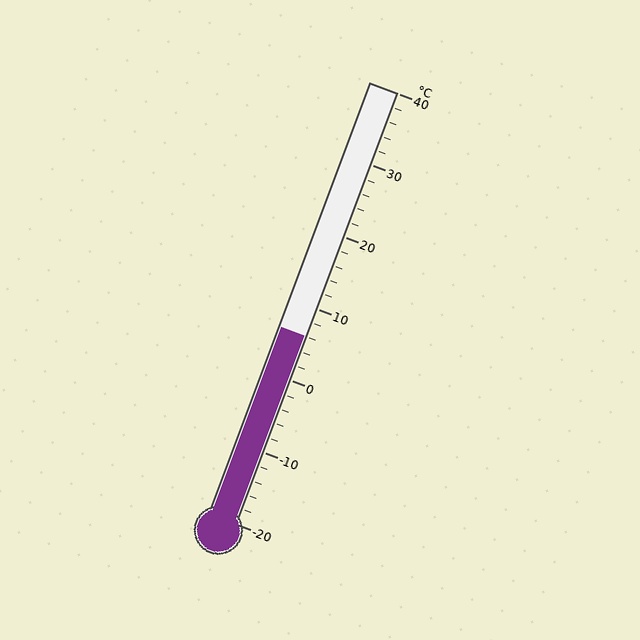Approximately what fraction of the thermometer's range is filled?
The thermometer is filled to approximately 45% of its range.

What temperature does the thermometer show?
The thermometer shows approximately 6°C.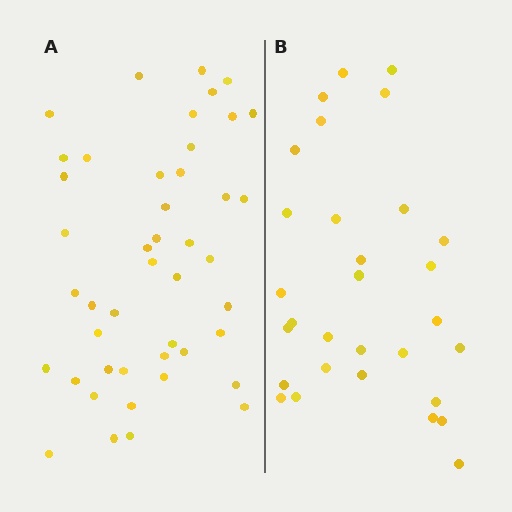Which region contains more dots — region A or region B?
Region A (the left region) has more dots.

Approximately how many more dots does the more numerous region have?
Region A has approximately 15 more dots than region B.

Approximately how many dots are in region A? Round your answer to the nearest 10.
About 40 dots. (The exact count is 45, which rounds to 40.)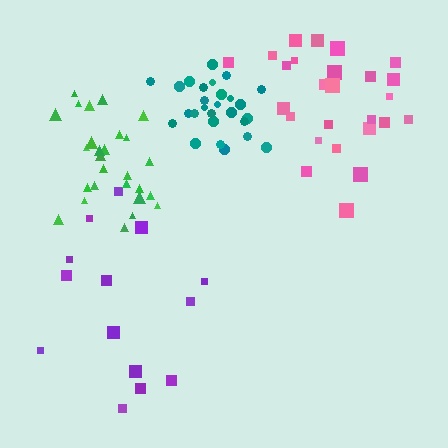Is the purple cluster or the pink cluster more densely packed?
Pink.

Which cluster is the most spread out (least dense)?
Purple.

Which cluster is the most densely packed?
Teal.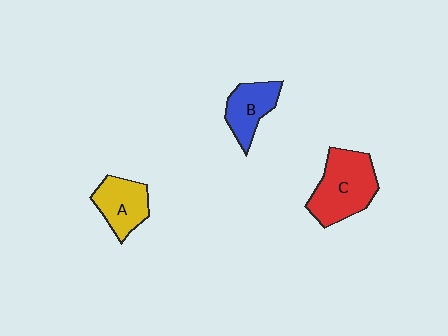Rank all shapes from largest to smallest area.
From largest to smallest: C (red), A (yellow), B (blue).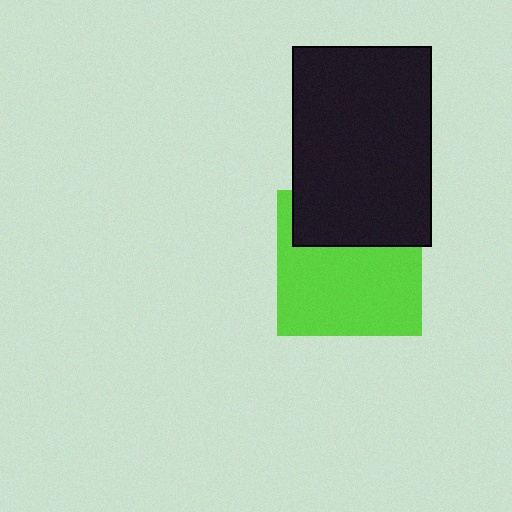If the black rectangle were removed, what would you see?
You would see the complete lime square.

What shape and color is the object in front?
The object in front is a black rectangle.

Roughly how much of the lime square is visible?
About half of it is visible (roughly 64%).